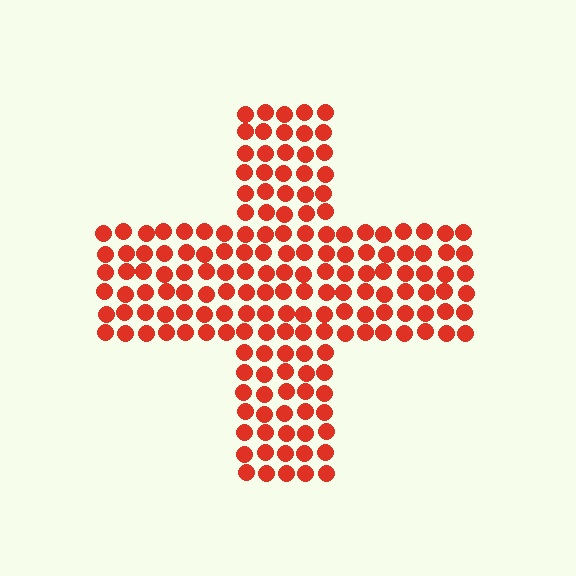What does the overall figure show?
The overall figure shows a cross.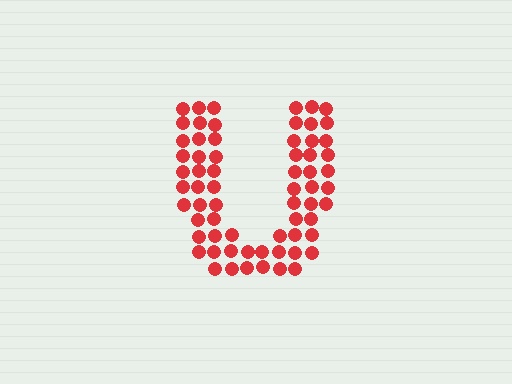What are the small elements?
The small elements are circles.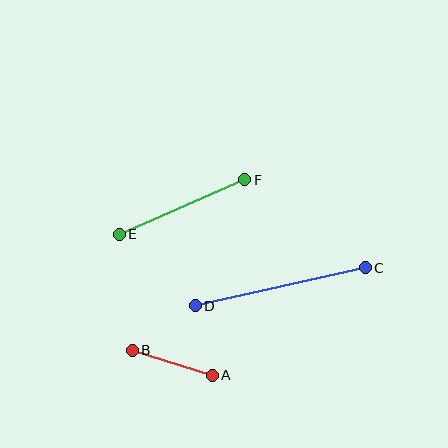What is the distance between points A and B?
The distance is approximately 84 pixels.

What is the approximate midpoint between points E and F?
The midpoint is at approximately (182, 207) pixels.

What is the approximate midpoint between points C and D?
The midpoint is at approximately (280, 287) pixels.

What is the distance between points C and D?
The distance is approximately 174 pixels.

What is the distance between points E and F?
The distance is approximately 137 pixels.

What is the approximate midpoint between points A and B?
The midpoint is at approximately (172, 363) pixels.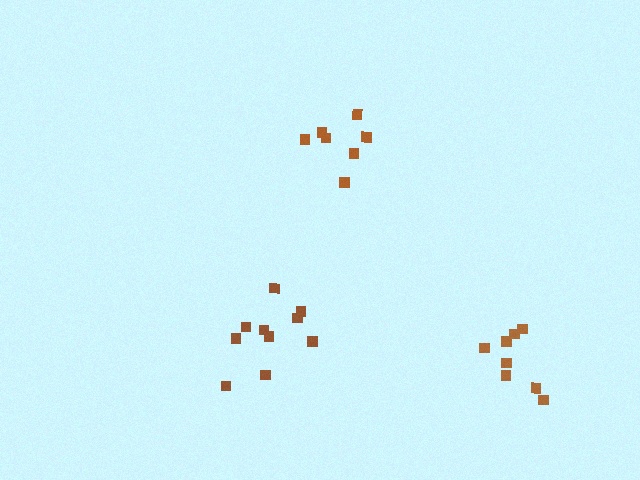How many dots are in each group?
Group 1: 8 dots, Group 2: 7 dots, Group 3: 10 dots (25 total).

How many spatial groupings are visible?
There are 3 spatial groupings.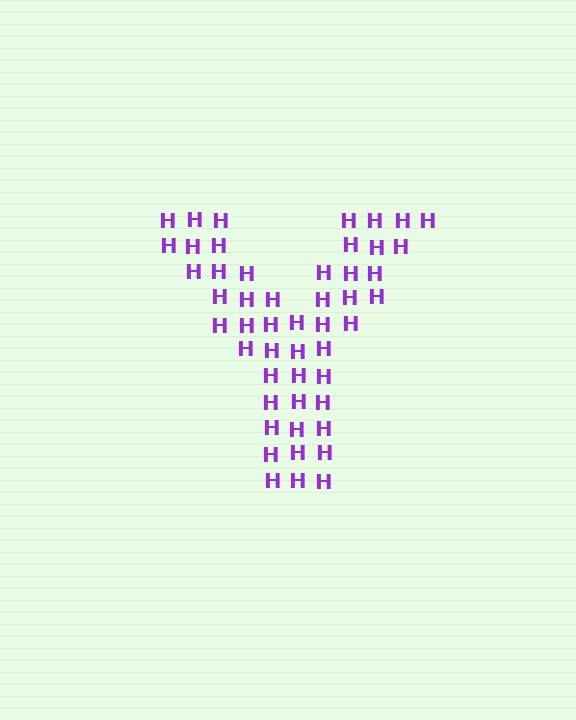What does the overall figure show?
The overall figure shows the letter Y.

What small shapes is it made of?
It is made of small letter H's.